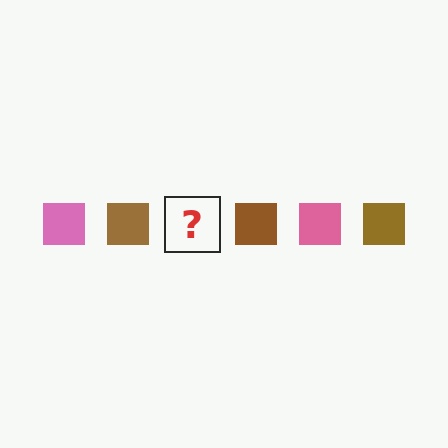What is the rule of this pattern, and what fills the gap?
The rule is that the pattern cycles through pink, brown squares. The gap should be filled with a pink square.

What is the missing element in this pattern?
The missing element is a pink square.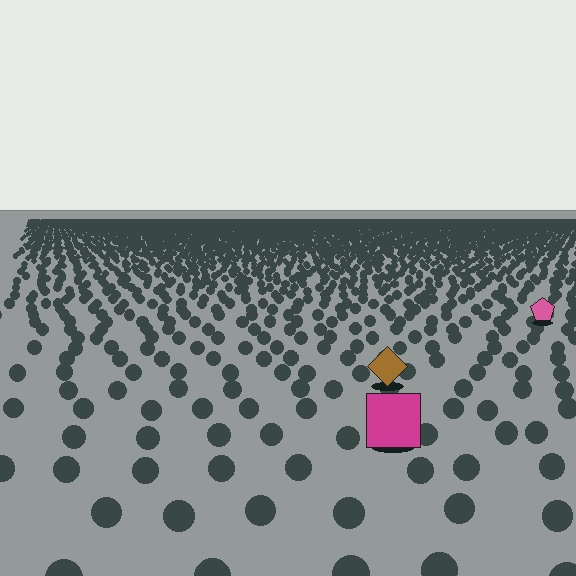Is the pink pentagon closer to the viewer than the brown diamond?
No. The brown diamond is closer — you can tell from the texture gradient: the ground texture is coarser near it.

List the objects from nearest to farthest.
From nearest to farthest: the magenta square, the brown diamond, the pink pentagon.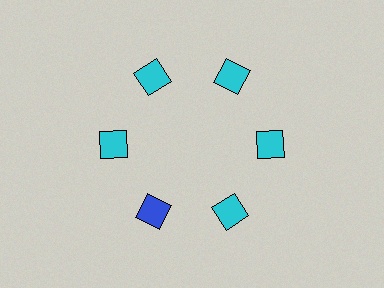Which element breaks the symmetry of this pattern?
The blue diamond at roughly the 7 o'clock position breaks the symmetry. All other shapes are cyan diamonds.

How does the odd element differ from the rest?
It has a different color: blue instead of cyan.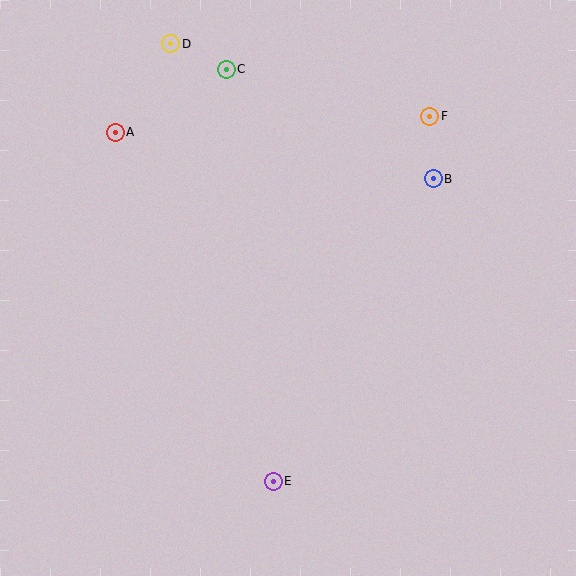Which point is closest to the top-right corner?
Point F is closest to the top-right corner.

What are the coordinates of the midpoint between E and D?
The midpoint between E and D is at (222, 263).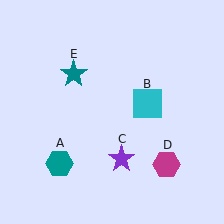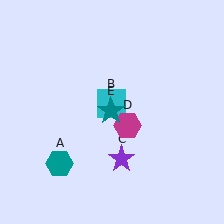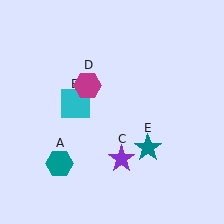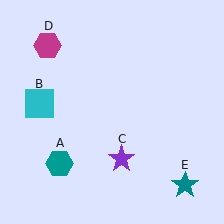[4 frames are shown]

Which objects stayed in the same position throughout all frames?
Teal hexagon (object A) and purple star (object C) remained stationary.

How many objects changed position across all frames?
3 objects changed position: cyan square (object B), magenta hexagon (object D), teal star (object E).